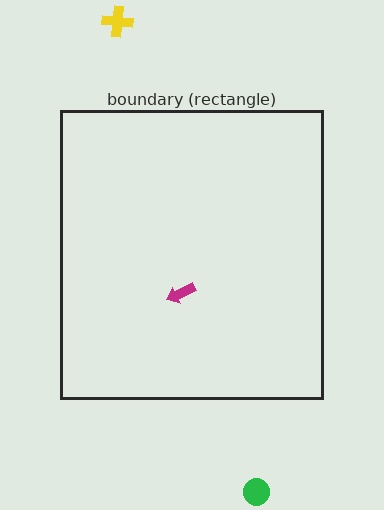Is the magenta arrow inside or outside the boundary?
Inside.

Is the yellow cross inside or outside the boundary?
Outside.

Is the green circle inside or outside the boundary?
Outside.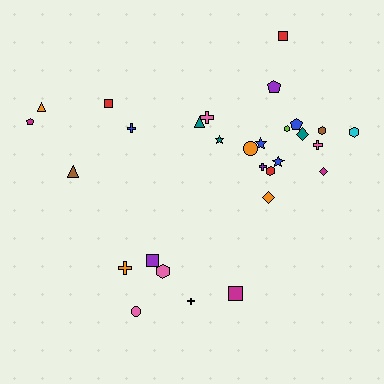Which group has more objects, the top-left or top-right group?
The top-right group.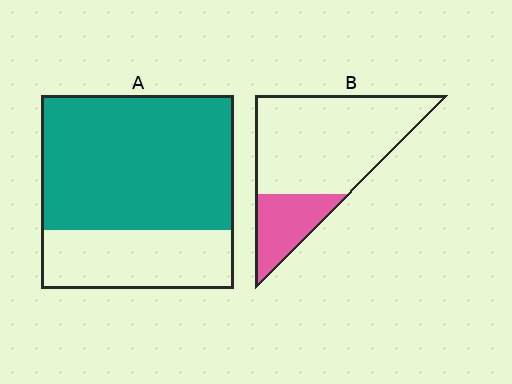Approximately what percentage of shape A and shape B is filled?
A is approximately 70% and B is approximately 25%.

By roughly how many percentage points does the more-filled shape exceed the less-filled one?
By roughly 45 percentage points (A over B).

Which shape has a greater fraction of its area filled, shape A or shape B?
Shape A.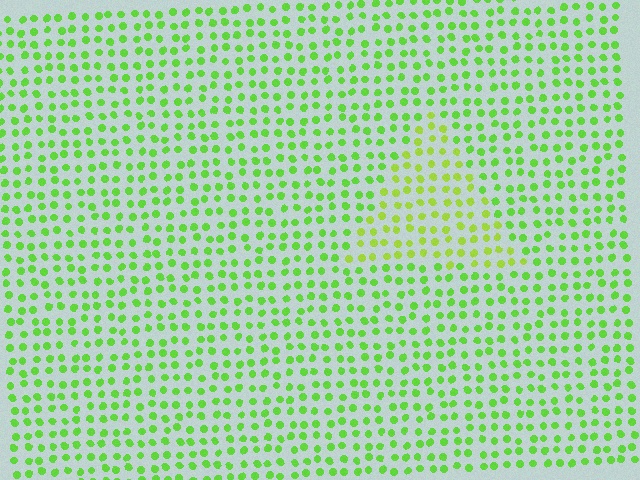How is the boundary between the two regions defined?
The boundary is defined purely by a slight shift in hue (about 24 degrees). Spacing, size, and orientation are identical on both sides.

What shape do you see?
I see a triangle.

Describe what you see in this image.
The image is filled with small lime elements in a uniform arrangement. A triangle-shaped region is visible where the elements are tinted to a slightly different hue, forming a subtle color boundary.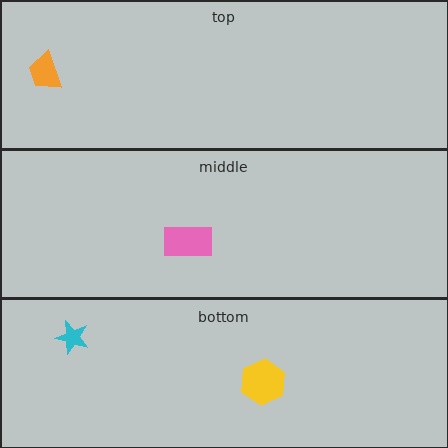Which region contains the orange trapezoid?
The top region.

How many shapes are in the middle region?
1.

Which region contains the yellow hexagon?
The bottom region.